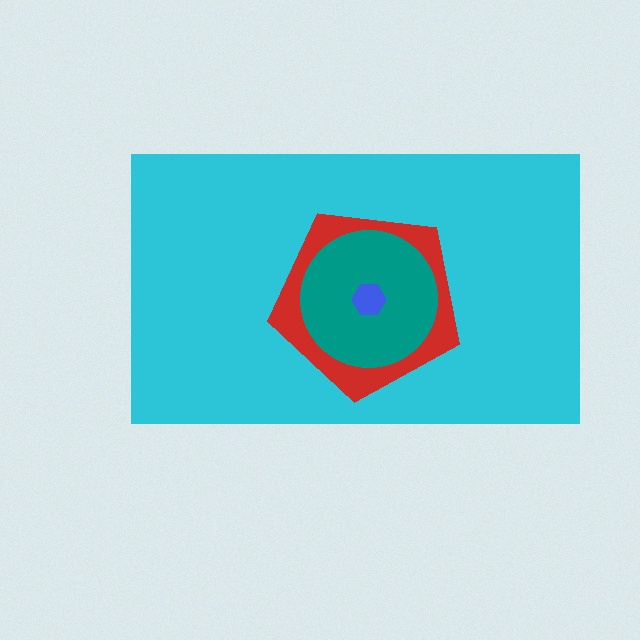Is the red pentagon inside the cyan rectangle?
Yes.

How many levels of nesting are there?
4.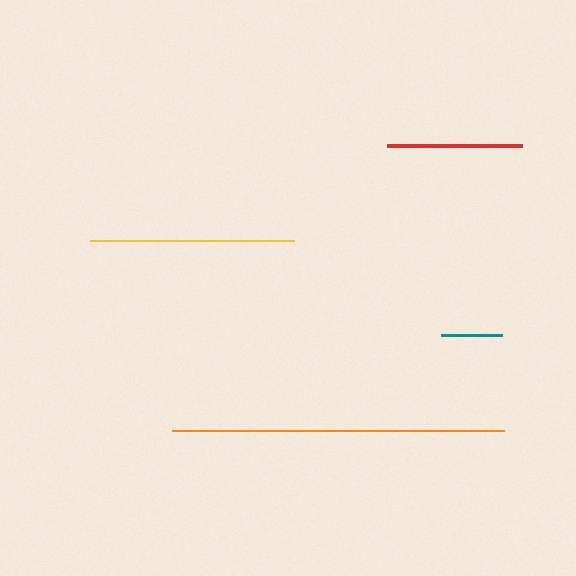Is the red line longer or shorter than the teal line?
The red line is longer than the teal line.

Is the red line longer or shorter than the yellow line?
The yellow line is longer than the red line.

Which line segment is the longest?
The orange line is the longest at approximately 333 pixels.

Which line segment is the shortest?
The teal line is the shortest at approximately 61 pixels.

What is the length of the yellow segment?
The yellow segment is approximately 204 pixels long.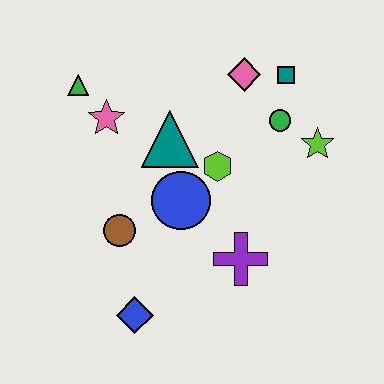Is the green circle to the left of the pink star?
No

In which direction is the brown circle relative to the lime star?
The brown circle is to the left of the lime star.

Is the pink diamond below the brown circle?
No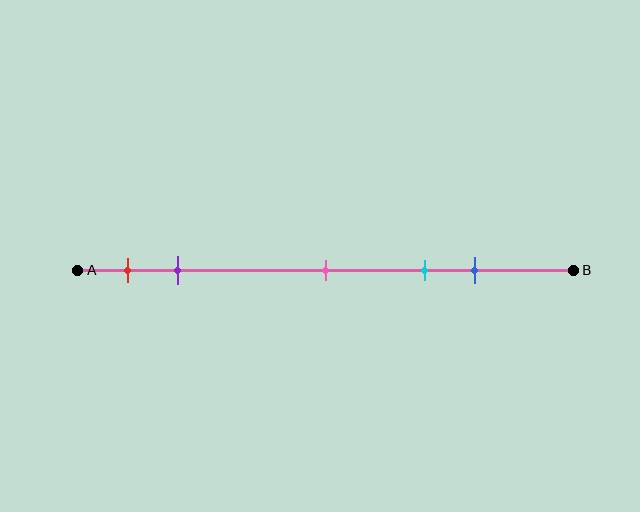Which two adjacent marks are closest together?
The red and purple marks are the closest adjacent pair.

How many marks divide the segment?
There are 5 marks dividing the segment.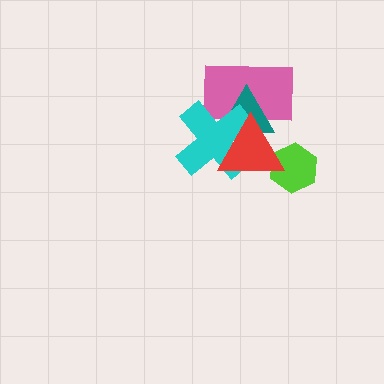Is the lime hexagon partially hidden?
Yes, it is partially covered by another shape.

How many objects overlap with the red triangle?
4 objects overlap with the red triangle.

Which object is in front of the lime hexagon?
The red triangle is in front of the lime hexagon.